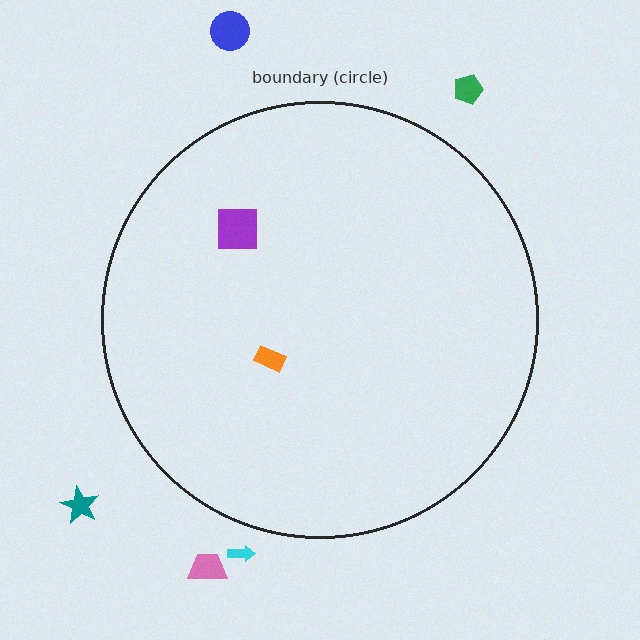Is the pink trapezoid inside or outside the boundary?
Outside.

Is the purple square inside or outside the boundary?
Inside.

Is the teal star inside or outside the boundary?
Outside.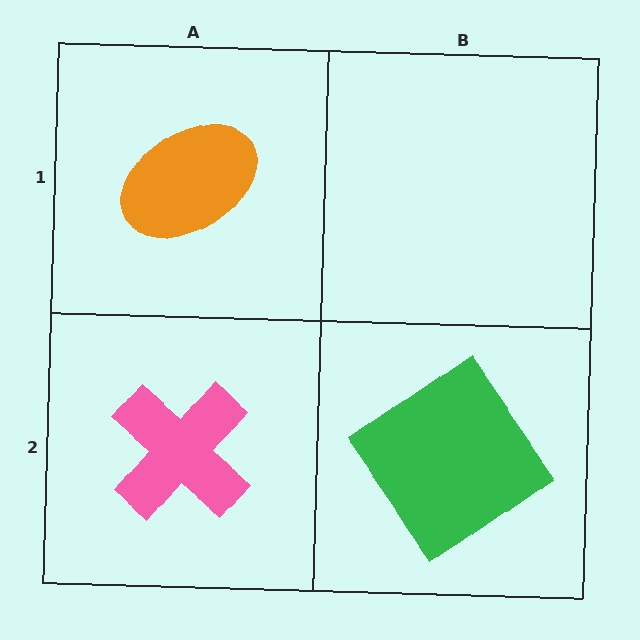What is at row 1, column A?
An orange ellipse.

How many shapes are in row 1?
1 shape.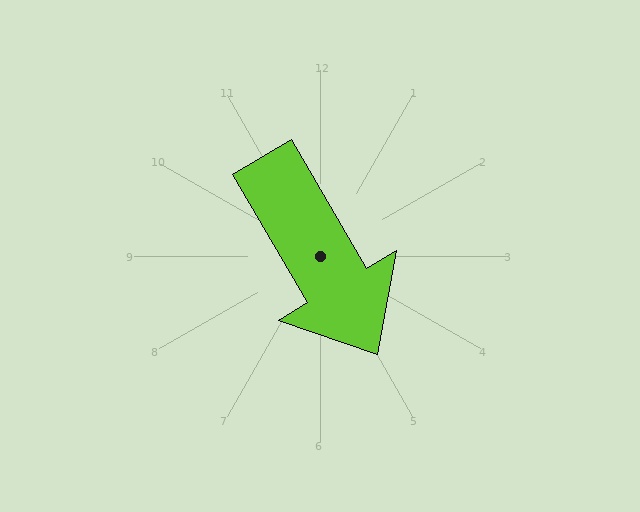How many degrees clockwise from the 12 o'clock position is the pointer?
Approximately 150 degrees.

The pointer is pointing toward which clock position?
Roughly 5 o'clock.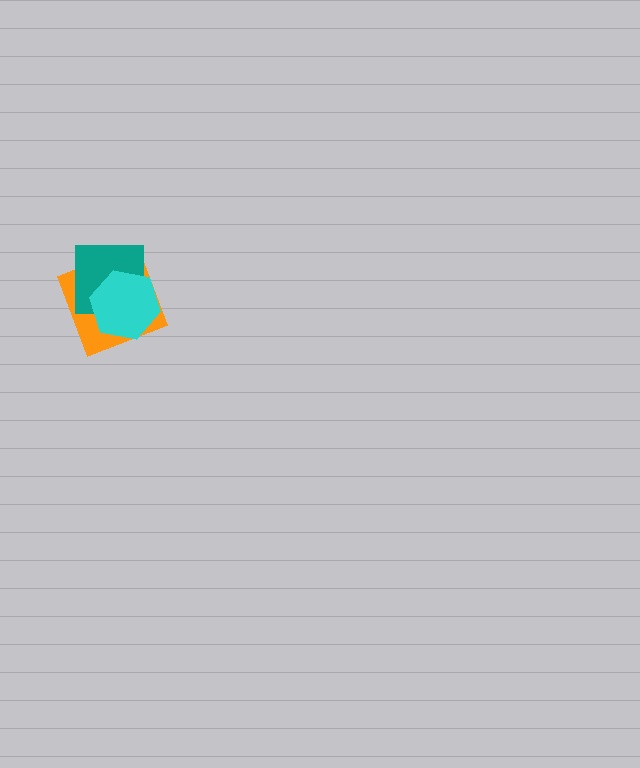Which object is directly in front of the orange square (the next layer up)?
The teal square is directly in front of the orange square.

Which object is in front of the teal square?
The cyan hexagon is in front of the teal square.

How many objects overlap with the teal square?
2 objects overlap with the teal square.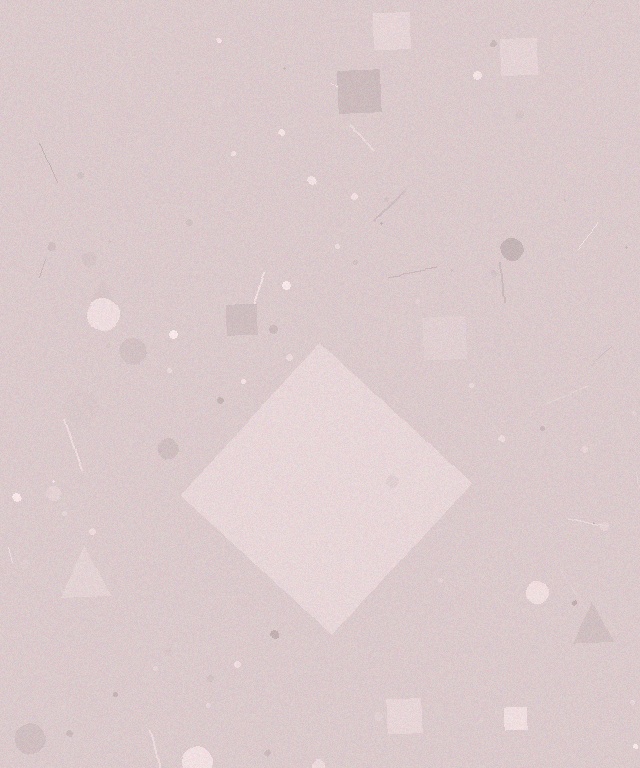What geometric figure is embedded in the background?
A diamond is embedded in the background.